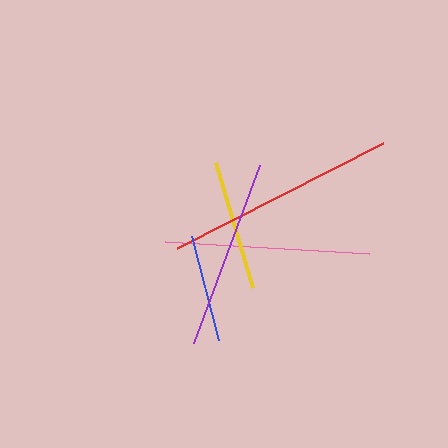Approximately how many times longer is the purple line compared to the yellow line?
The purple line is approximately 1.5 times the length of the yellow line.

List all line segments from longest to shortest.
From longest to shortest: red, pink, purple, yellow, blue.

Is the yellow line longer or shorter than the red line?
The red line is longer than the yellow line.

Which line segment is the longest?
The red line is the longest at approximately 232 pixels.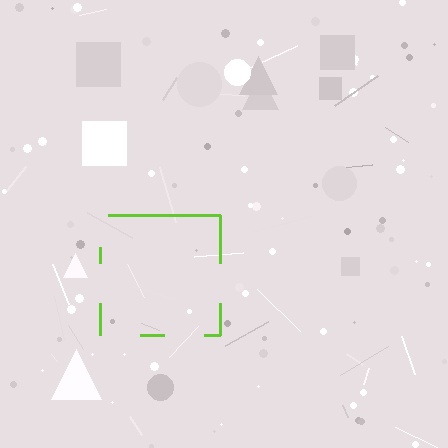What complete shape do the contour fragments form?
The contour fragments form a square.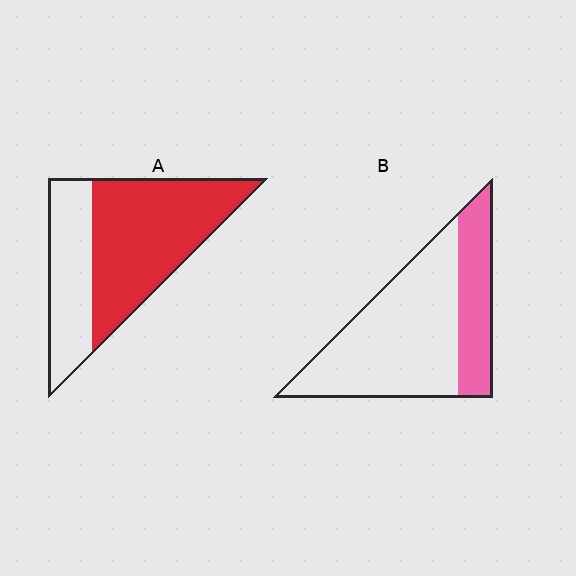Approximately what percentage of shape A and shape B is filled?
A is approximately 65% and B is approximately 30%.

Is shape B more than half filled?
No.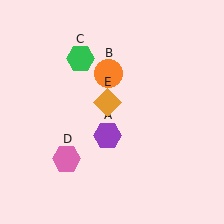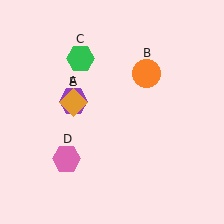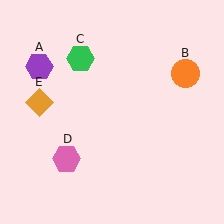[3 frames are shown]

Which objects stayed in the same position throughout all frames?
Green hexagon (object C) and pink hexagon (object D) remained stationary.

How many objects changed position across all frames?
3 objects changed position: purple hexagon (object A), orange circle (object B), orange diamond (object E).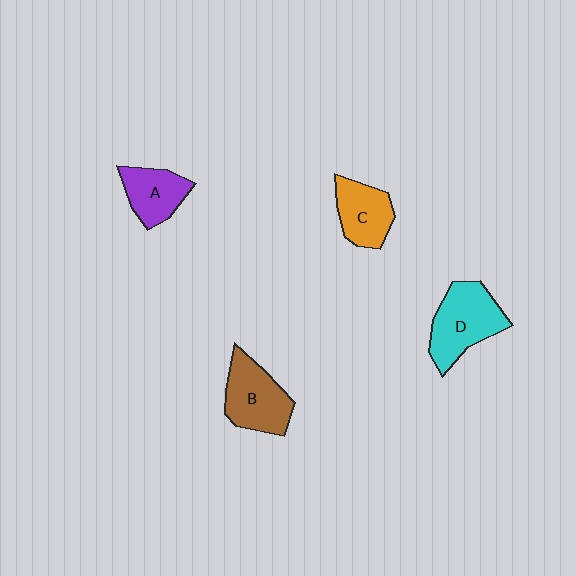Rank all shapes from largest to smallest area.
From largest to smallest: D (cyan), B (brown), C (orange), A (purple).